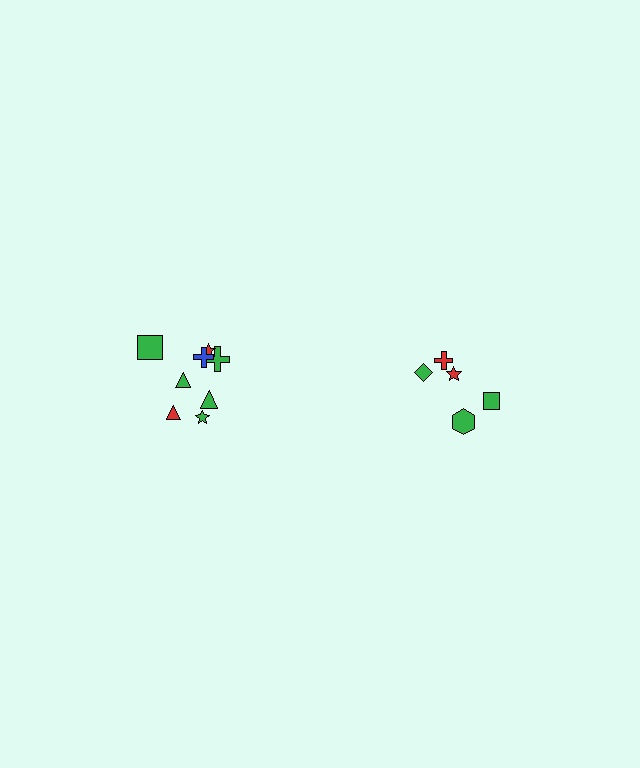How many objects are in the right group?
There are 5 objects.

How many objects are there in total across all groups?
There are 13 objects.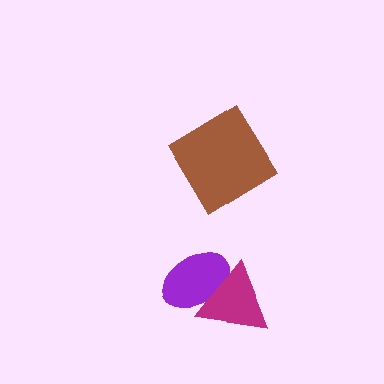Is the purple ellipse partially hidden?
Yes, it is partially covered by another shape.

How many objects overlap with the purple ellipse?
1 object overlaps with the purple ellipse.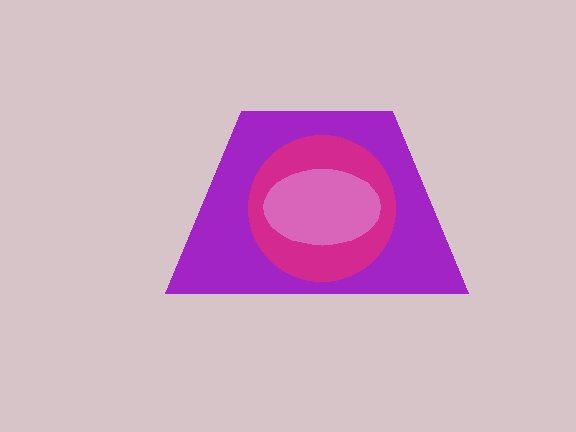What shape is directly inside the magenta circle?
The pink ellipse.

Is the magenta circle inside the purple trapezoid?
Yes.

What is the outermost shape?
The purple trapezoid.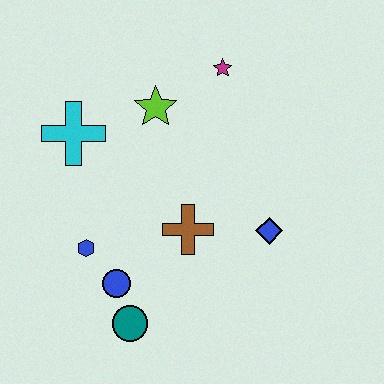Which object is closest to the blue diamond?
The brown cross is closest to the blue diamond.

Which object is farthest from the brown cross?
The magenta star is farthest from the brown cross.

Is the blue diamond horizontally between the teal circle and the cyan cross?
No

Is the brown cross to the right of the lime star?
Yes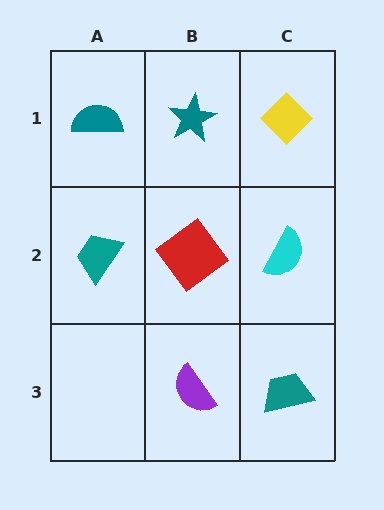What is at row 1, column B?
A teal star.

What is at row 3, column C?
A teal trapezoid.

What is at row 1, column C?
A yellow diamond.